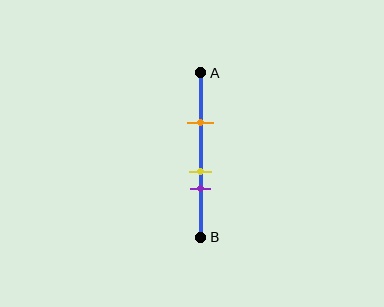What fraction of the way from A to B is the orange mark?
The orange mark is approximately 30% (0.3) of the way from A to B.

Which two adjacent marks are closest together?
The yellow and purple marks are the closest adjacent pair.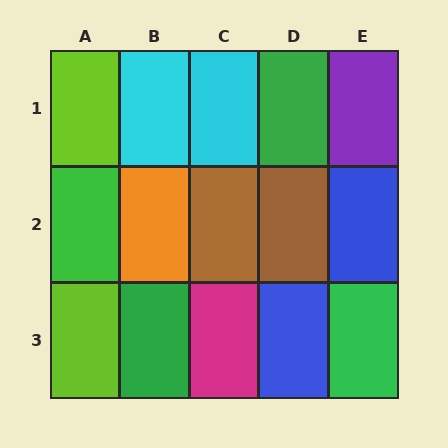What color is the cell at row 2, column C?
Brown.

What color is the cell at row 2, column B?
Orange.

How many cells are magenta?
1 cell is magenta.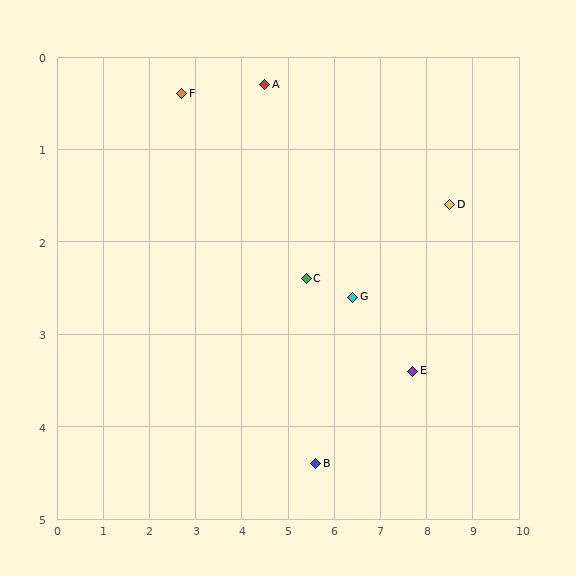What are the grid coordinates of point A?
Point A is at approximately (4.5, 0.3).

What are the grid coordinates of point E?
Point E is at approximately (7.7, 3.4).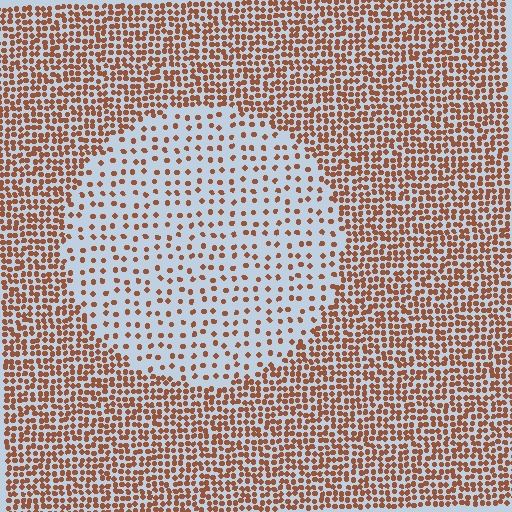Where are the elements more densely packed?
The elements are more densely packed outside the circle boundary.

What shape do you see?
I see a circle.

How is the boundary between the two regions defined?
The boundary is defined by a change in element density (approximately 2.7x ratio). All elements are the same color, size, and shape.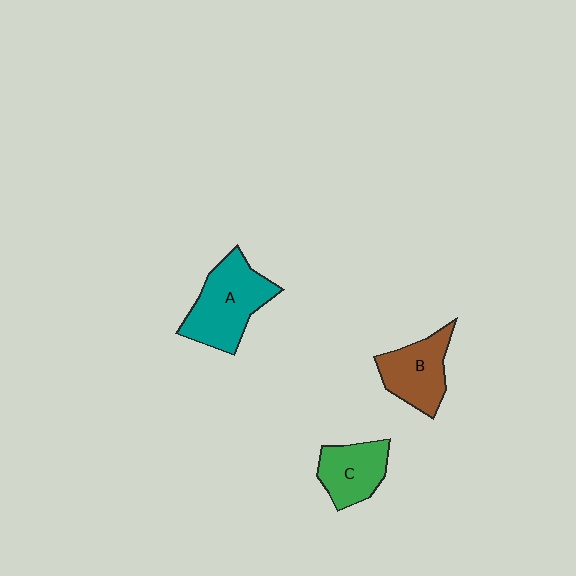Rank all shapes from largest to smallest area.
From largest to smallest: A (teal), B (brown), C (green).